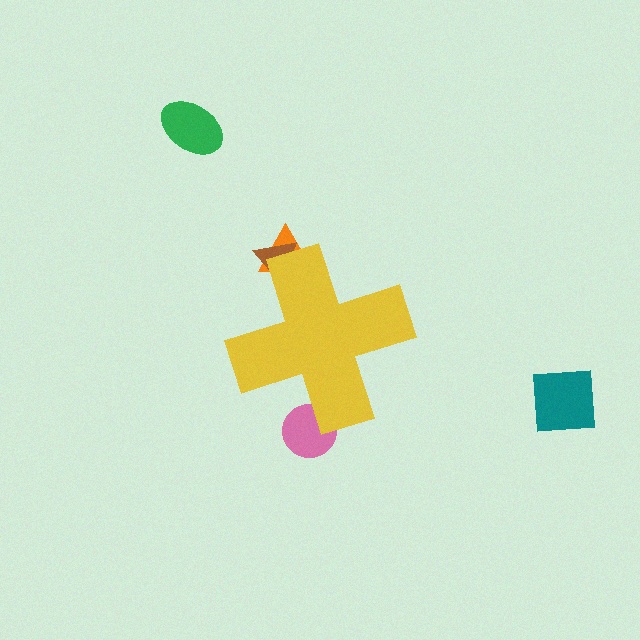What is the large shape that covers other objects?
A yellow cross.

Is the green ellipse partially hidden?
No, the green ellipse is fully visible.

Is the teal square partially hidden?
No, the teal square is fully visible.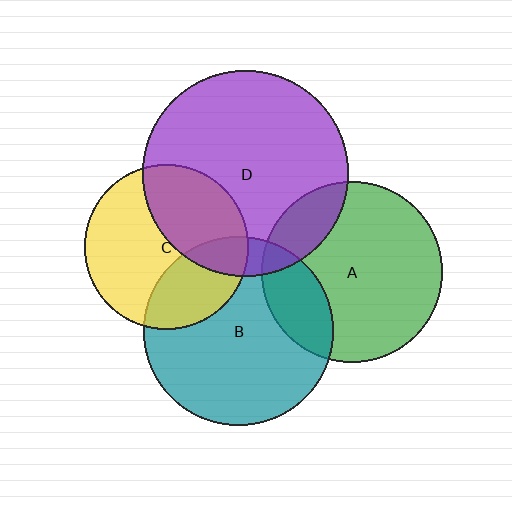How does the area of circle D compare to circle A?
Approximately 1.3 times.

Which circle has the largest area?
Circle D (purple).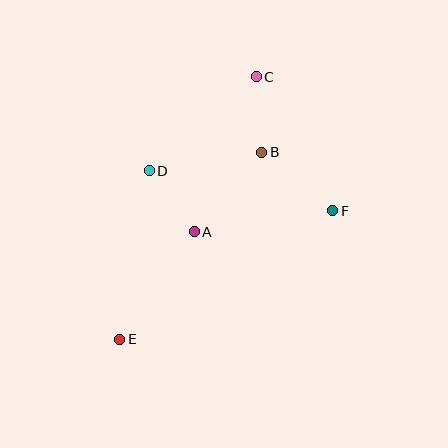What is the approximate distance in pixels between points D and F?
The distance between D and F is approximately 188 pixels.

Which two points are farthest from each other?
Points C and E are farthest from each other.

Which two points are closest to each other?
Points B and C are closest to each other.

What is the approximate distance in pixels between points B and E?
The distance between B and E is approximately 235 pixels.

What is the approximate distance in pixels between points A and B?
The distance between A and B is approximately 105 pixels.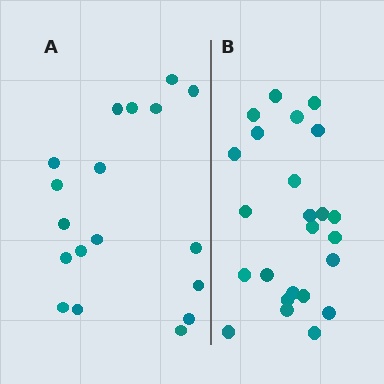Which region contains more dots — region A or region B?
Region B (the right region) has more dots.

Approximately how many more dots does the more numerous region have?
Region B has about 6 more dots than region A.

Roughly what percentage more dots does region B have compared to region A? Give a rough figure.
About 35% more.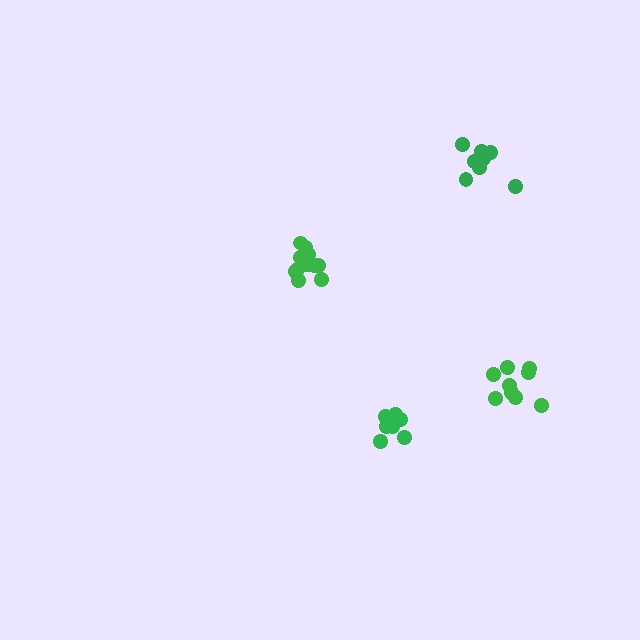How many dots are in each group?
Group 1: 9 dots, Group 2: 7 dots, Group 3: 12 dots, Group 4: 10 dots (38 total).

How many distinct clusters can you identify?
There are 4 distinct clusters.